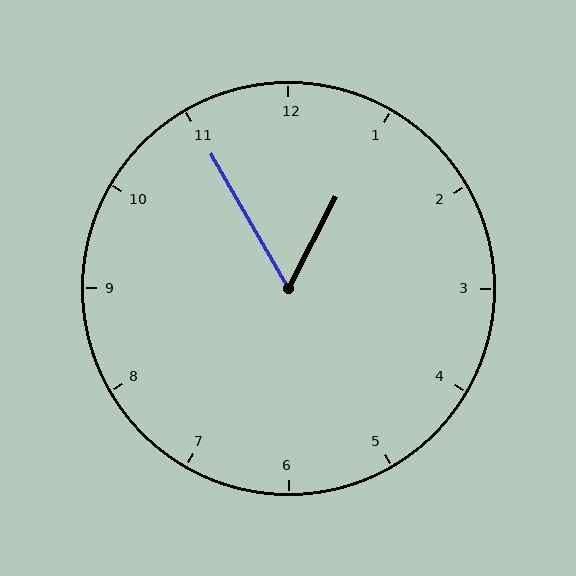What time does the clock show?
12:55.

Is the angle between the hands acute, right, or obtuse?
It is acute.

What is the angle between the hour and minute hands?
Approximately 58 degrees.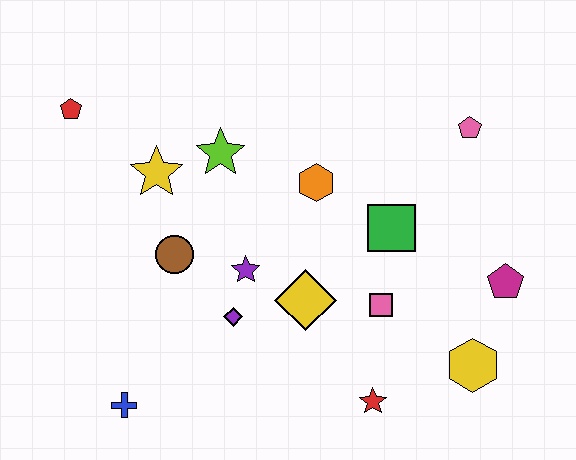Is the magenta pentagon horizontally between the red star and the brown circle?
No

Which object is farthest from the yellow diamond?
The red pentagon is farthest from the yellow diamond.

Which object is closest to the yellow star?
The lime star is closest to the yellow star.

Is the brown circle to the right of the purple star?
No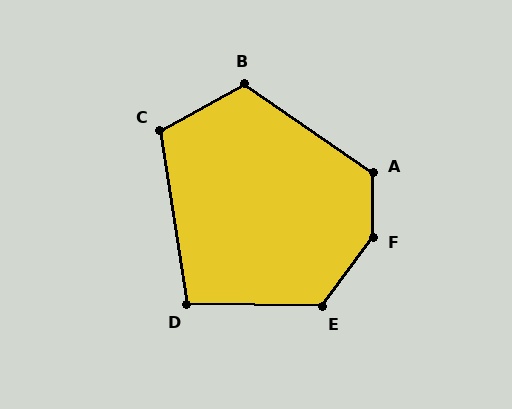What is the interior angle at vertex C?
Approximately 110 degrees (obtuse).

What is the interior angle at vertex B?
Approximately 116 degrees (obtuse).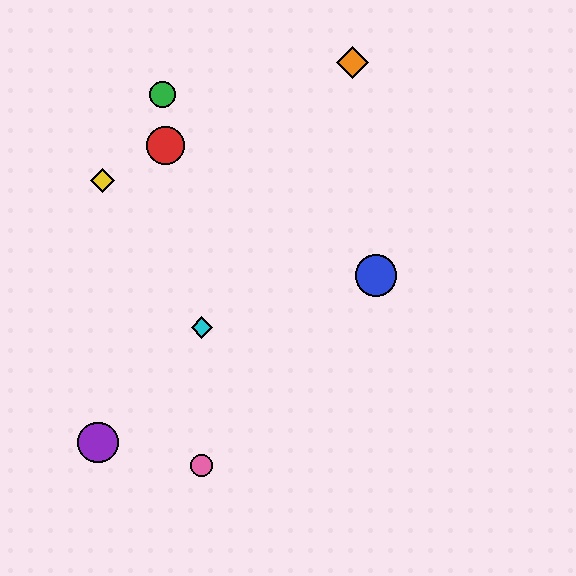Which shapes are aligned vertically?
The cyan diamond, the pink circle are aligned vertically.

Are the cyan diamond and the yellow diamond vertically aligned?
No, the cyan diamond is at x≈202 and the yellow diamond is at x≈102.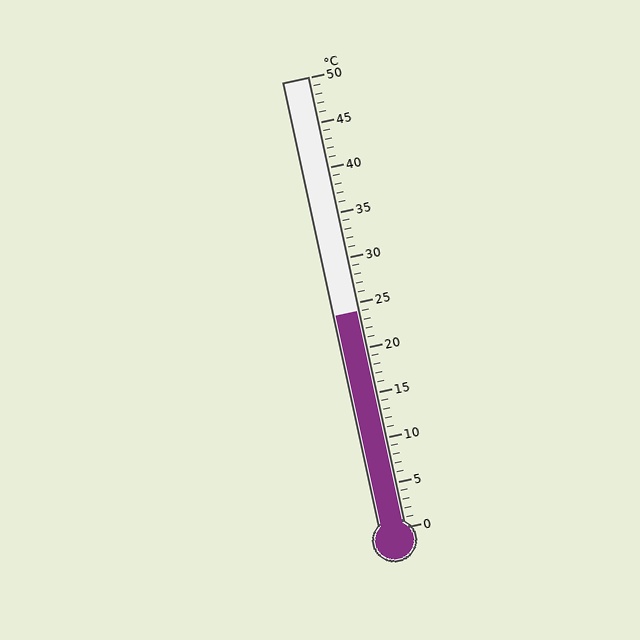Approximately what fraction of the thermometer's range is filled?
The thermometer is filled to approximately 50% of its range.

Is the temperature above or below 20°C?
The temperature is above 20°C.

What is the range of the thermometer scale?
The thermometer scale ranges from 0°C to 50°C.